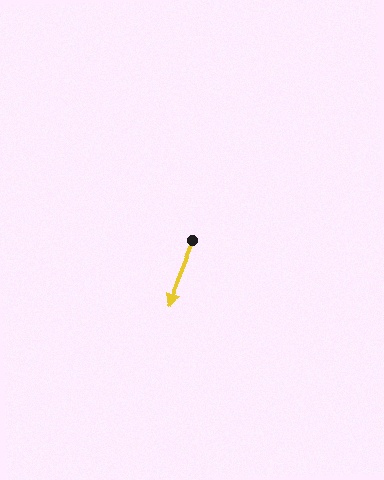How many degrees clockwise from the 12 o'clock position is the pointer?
Approximately 201 degrees.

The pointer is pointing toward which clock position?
Roughly 7 o'clock.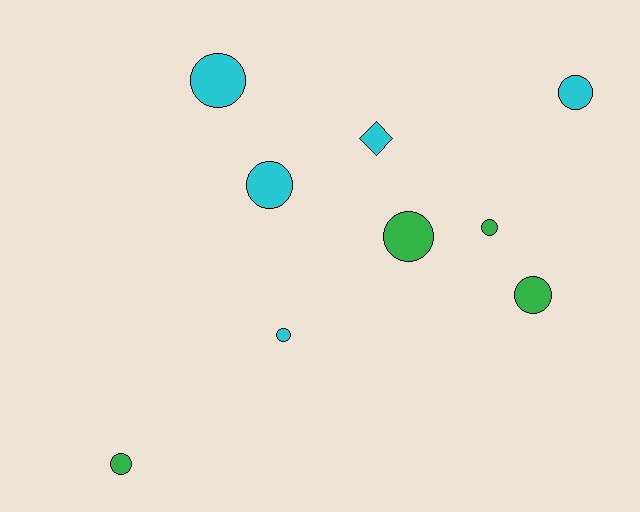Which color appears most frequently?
Cyan, with 5 objects.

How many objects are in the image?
There are 9 objects.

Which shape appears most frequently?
Circle, with 8 objects.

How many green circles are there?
There are 4 green circles.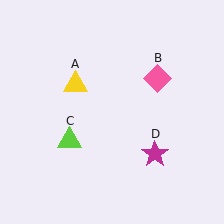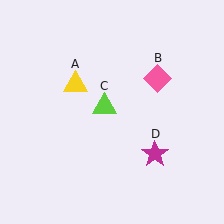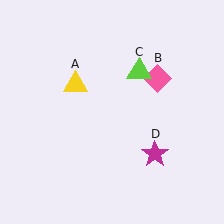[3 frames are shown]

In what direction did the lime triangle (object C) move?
The lime triangle (object C) moved up and to the right.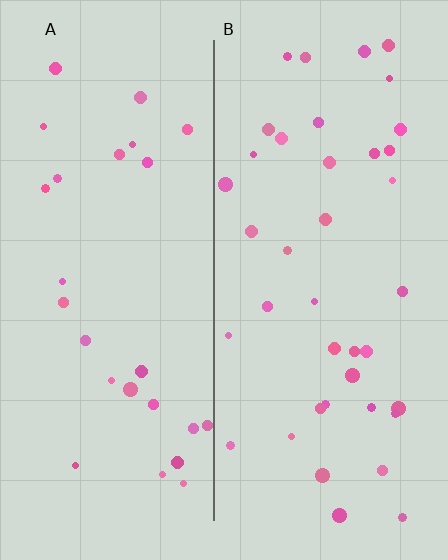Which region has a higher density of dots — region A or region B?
B (the right).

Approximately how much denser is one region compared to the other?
Approximately 1.5× — region B over region A.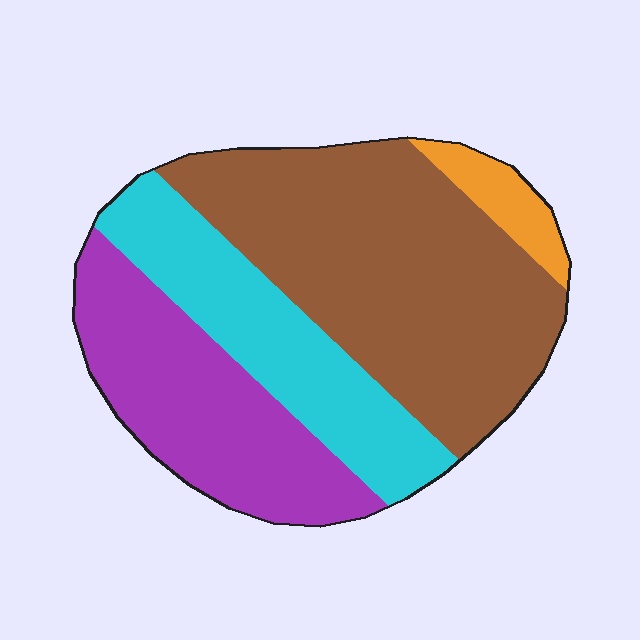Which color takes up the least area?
Orange, at roughly 5%.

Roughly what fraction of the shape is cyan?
Cyan covers roughly 25% of the shape.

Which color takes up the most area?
Brown, at roughly 45%.